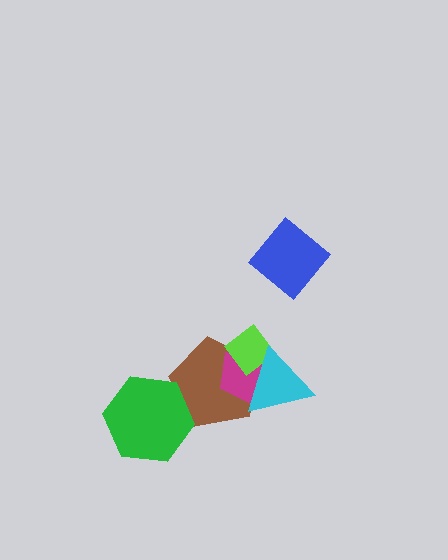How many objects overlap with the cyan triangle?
3 objects overlap with the cyan triangle.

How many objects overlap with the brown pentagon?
4 objects overlap with the brown pentagon.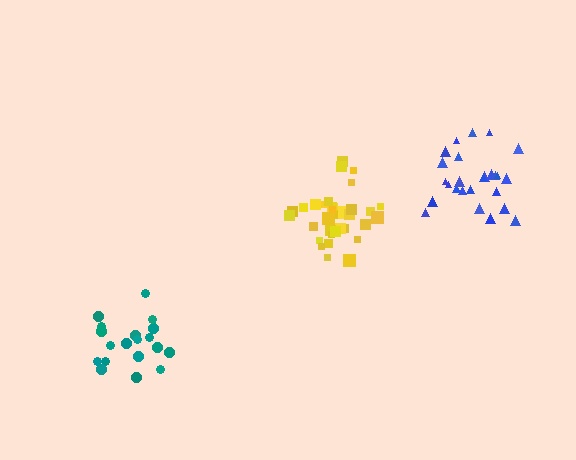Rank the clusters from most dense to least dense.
yellow, teal, blue.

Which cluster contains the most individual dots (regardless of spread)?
Yellow (35).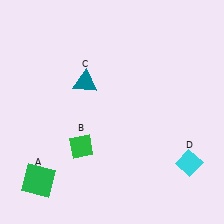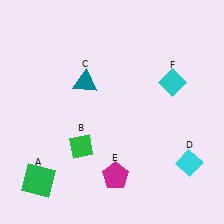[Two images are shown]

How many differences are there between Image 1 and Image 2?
There are 2 differences between the two images.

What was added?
A magenta pentagon (E), a cyan diamond (F) were added in Image 2.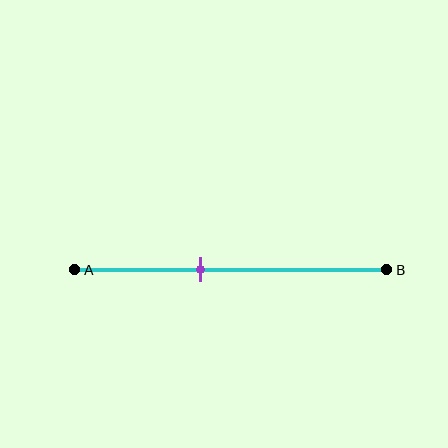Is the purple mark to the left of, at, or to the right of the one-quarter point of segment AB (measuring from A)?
The purple mark is to the right of the one-quarter point of segment AB.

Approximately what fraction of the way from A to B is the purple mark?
The purple mark is approximately 40% of the way from A to B.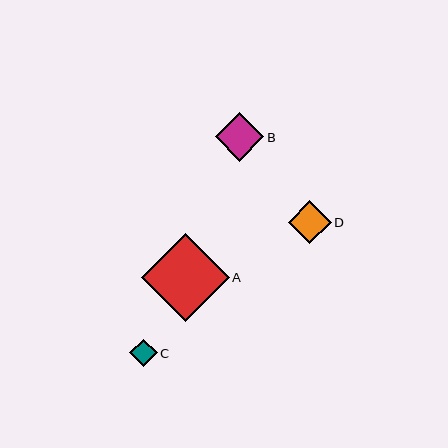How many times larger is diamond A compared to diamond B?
Diamond A is approximately 1.8 times the size of diamond B.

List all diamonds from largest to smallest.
From largest to smallest: A, B, D, C.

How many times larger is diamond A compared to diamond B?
Diamond A is approximately 1.8 times the size of diamond B.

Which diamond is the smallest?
Diamond C is the smallest with a size of approximately 28 pixels.